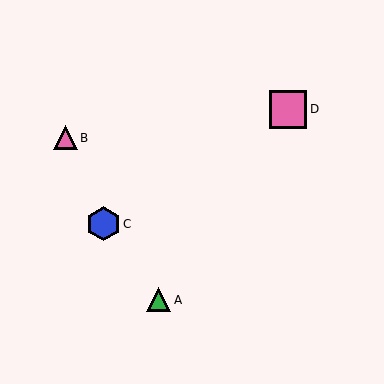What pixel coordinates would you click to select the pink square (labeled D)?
Click at (288, 109) to select the pink square D.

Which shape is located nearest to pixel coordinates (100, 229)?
The blue hexagon (labeled C) at (104, 224) is nearest to that location.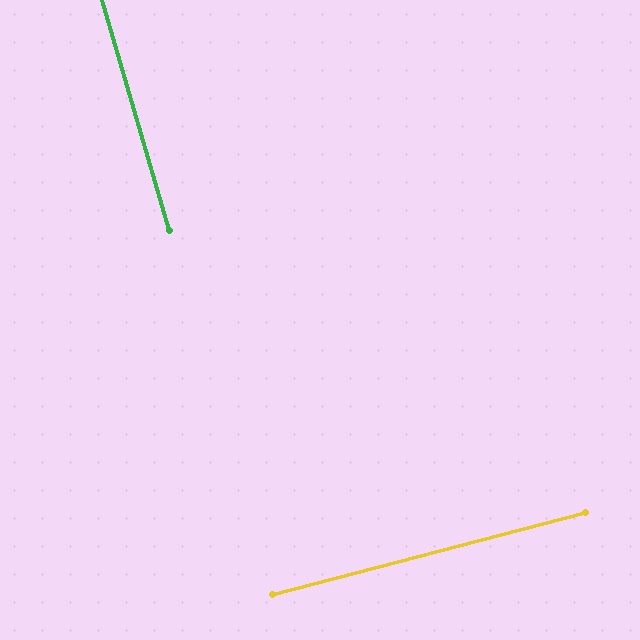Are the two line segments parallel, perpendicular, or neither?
Perpendicular — they meet at approximately 88°.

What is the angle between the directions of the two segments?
Approximately 88 degrees.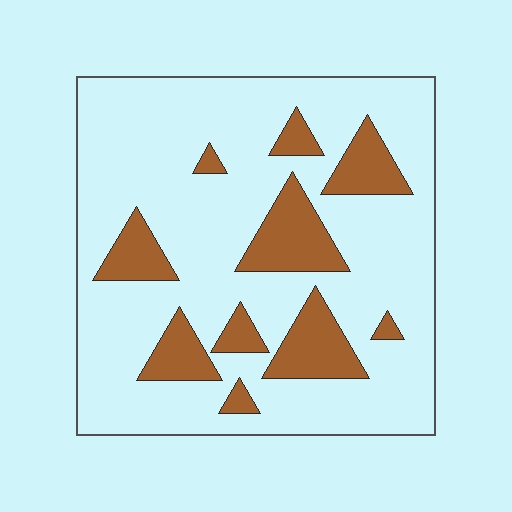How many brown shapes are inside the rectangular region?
10.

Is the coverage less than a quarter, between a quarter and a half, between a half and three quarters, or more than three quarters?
Less than a quarter.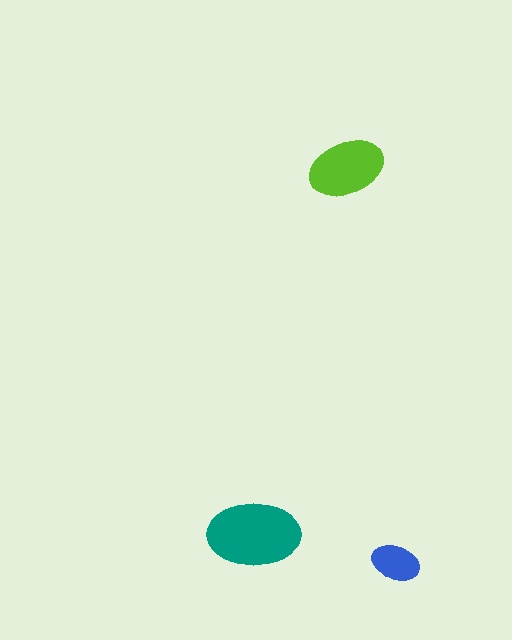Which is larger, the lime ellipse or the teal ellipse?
The teal one.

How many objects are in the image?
There are 3 objects in the image.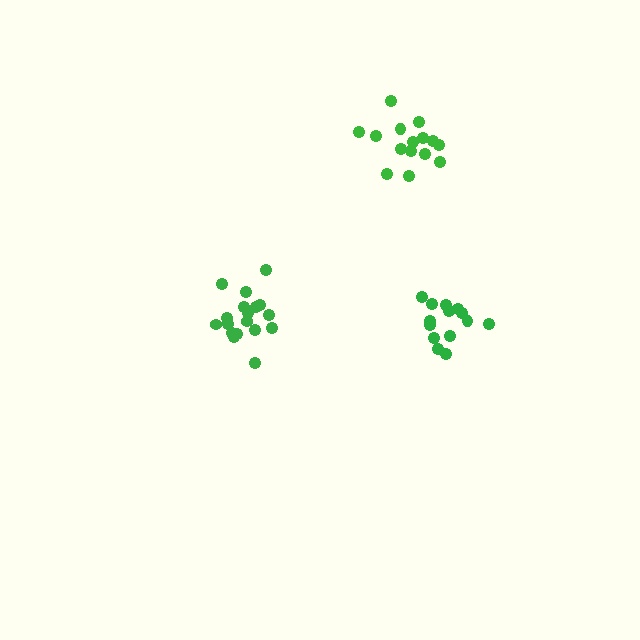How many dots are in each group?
Group 1: 14 dots, Group 2: 18 dots, Group 3: 15 dots (47 total).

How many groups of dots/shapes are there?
There are 3 groups.